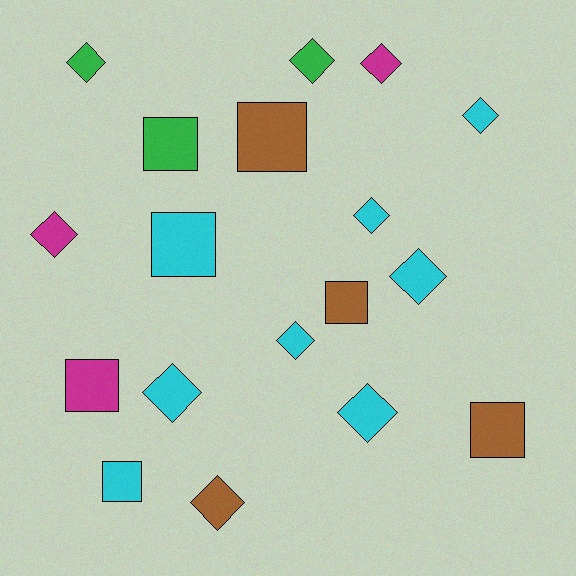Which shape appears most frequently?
Diamond, with 11 objects.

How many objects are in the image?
There are 18 objects.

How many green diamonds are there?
There are 2 green diamonds.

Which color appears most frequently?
Cyan, with 8 objects.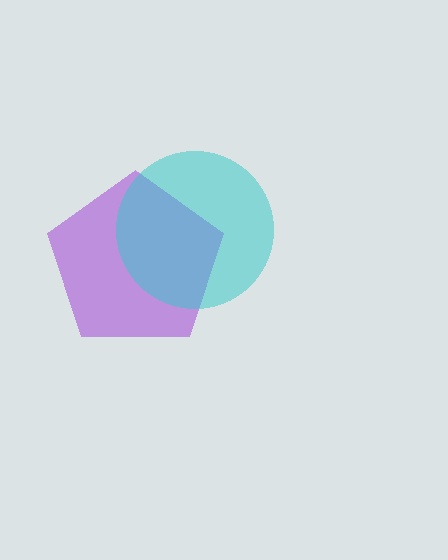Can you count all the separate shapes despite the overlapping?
Yes, there are 2 separate shapes.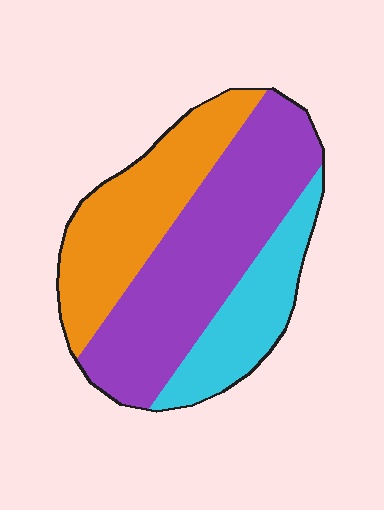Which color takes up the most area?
Purple, at roughly 50%.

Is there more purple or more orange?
Purple.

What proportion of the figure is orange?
Orange takes up between a quarter and a half of the figure.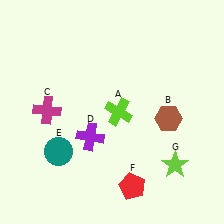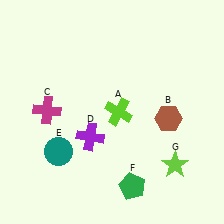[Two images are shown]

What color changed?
The pentagon (F) changed from red in Image 1 to green in Image 2.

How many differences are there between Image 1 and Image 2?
There is 1 difference between the two images.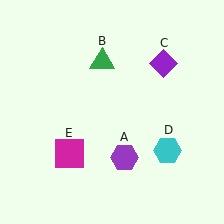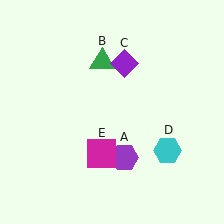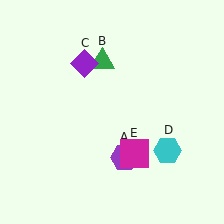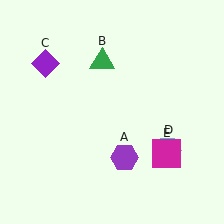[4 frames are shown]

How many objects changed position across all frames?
2 objects changed position: purple diamond (object C), magenta square (object E).